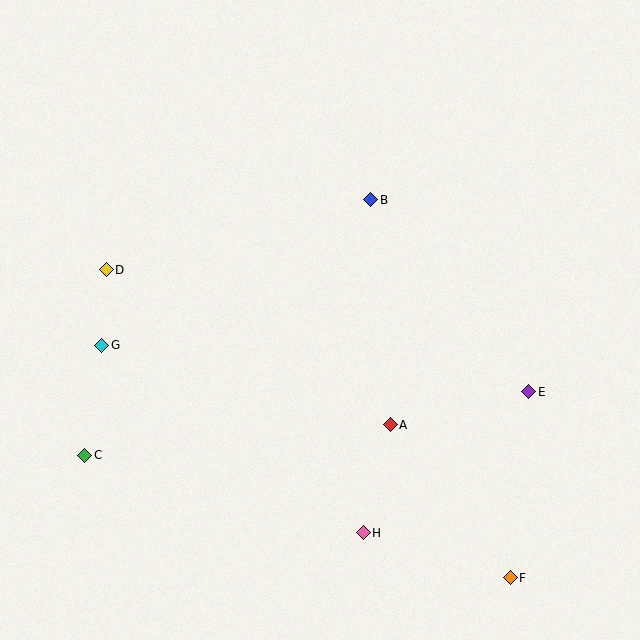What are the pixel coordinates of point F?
Point F is at (510, 578).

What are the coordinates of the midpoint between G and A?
The midpoint between G and A is at (246, 385).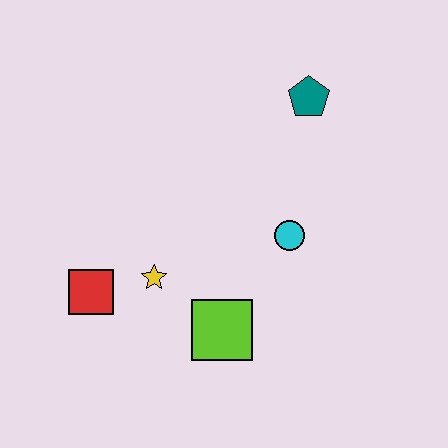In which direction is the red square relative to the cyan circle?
The red square is to the left of the cyan circle.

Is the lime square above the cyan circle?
No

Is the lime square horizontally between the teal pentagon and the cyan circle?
No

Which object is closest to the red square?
The yellow star is closest to the red square.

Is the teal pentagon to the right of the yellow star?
Yes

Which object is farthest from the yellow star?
The teal pentagon is farthest from the yellow star.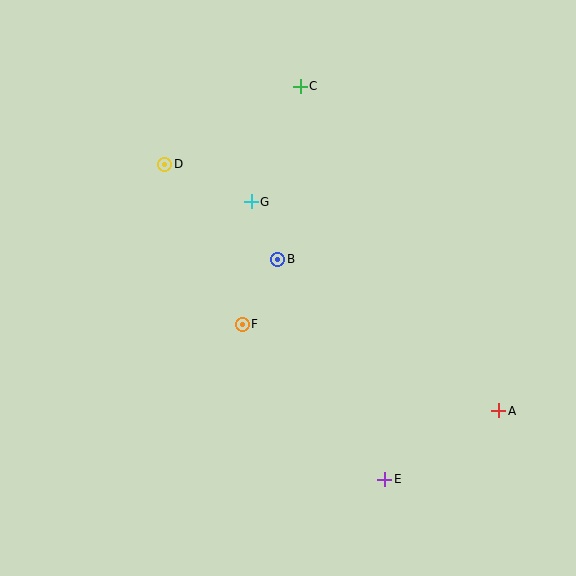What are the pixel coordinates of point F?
Point F is at (242, 324).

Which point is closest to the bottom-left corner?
Point F is closest to the bottom-left corner.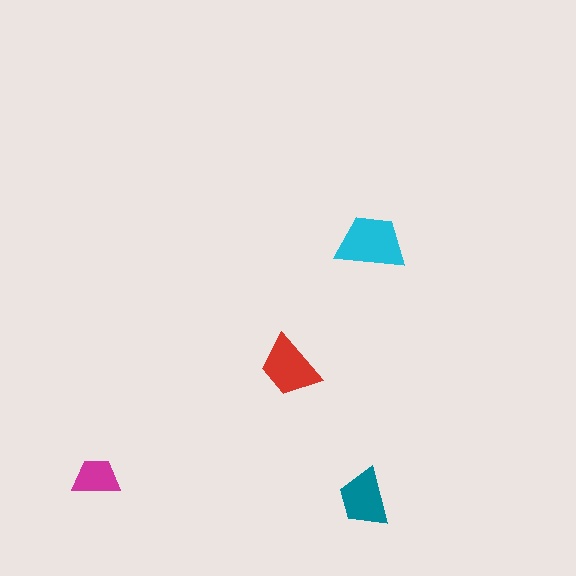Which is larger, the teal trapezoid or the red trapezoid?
The red one.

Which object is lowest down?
The teal trapezoid is bottommost.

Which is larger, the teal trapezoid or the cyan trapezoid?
The cyan one.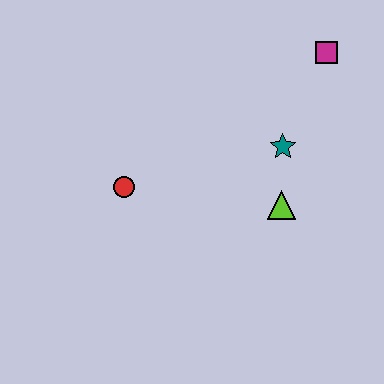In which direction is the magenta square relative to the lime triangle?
The magenta square is above the lime triangle.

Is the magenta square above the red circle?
Yes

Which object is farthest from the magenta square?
The red circle is farthest from the magenta square.